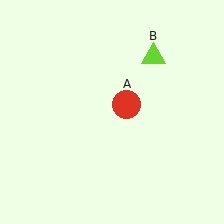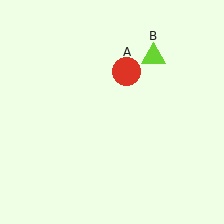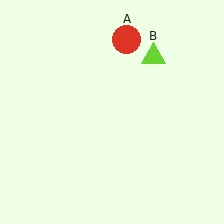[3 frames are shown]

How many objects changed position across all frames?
1 object changed position: red circle (object A).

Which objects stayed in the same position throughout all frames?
Lime triangle (object B) remained stationary.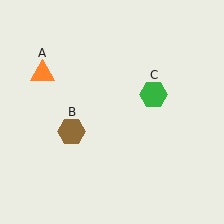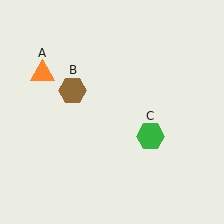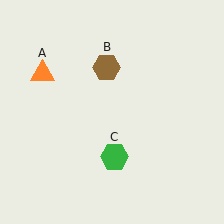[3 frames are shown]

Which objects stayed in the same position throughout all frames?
Orange triangle (object A) remained stationary.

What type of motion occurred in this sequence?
The brown hexagon (object B), green hexagon (object C) rotated clockwise around the center of the scene.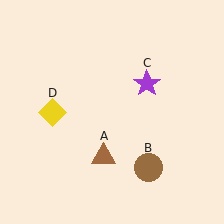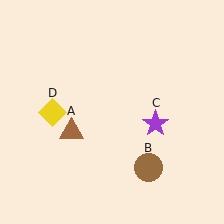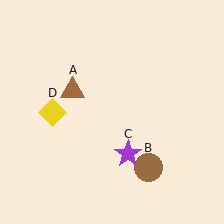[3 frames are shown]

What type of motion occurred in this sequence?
The brown triangle (object A), purple star (object C) rotated clockwise around the center of the scene.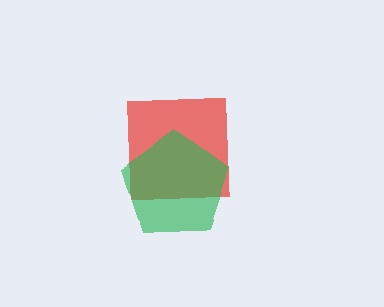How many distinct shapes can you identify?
There are 2 distinct shapes: a red square, a green pentagon.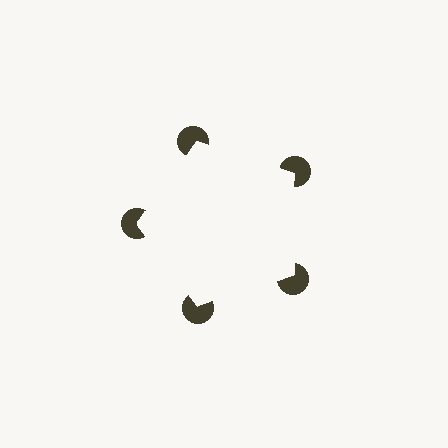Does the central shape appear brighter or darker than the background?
It typically appears slightly brighter than the background, even though no actual brightness change is drawn.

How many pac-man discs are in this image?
There are 5 — one at each vertex of the illusory pentagon.